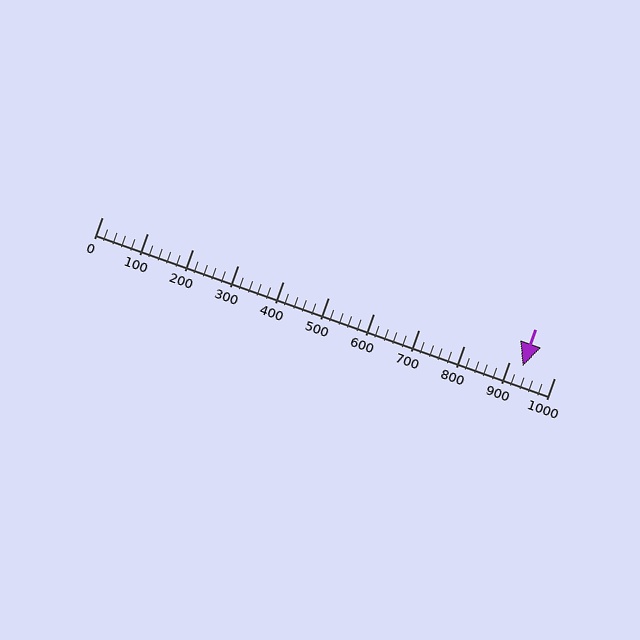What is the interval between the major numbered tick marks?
The major tick marks are spaced 100 units apart.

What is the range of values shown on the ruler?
The ruler shows values from 0 to 1000.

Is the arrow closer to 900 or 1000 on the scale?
The arrow is closer to 900.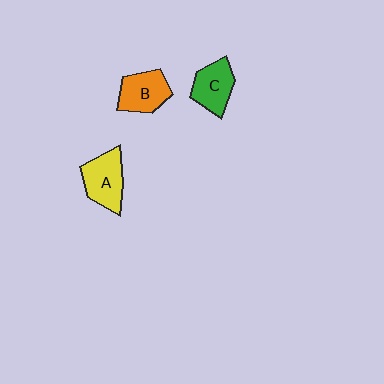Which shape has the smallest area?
Shape C (green).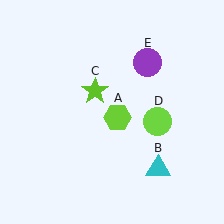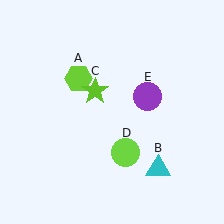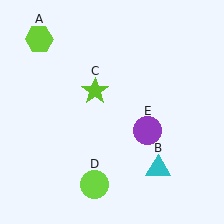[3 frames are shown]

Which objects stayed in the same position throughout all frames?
Cyan triangle (object B) and lime star (object C) remained stationary.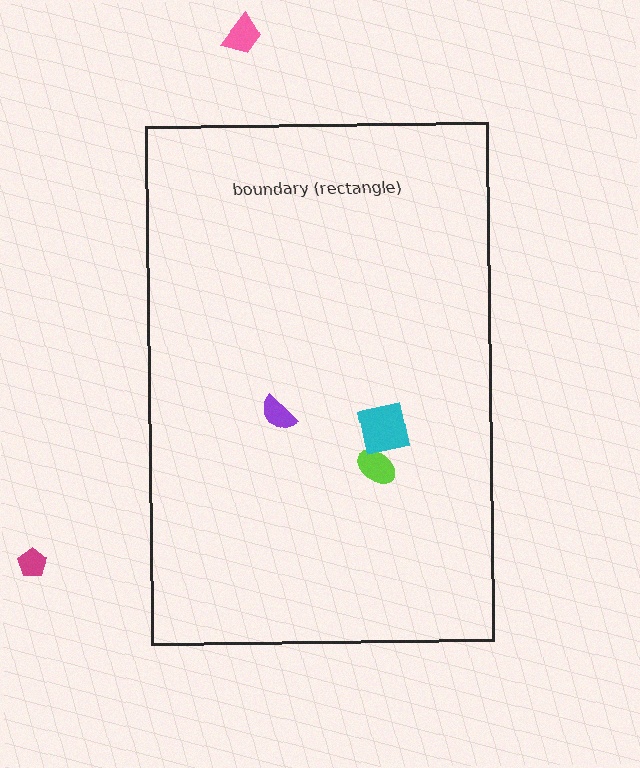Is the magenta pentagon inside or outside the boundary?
Outside.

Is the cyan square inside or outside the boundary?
Inside.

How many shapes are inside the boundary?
3 inside, 2 outside.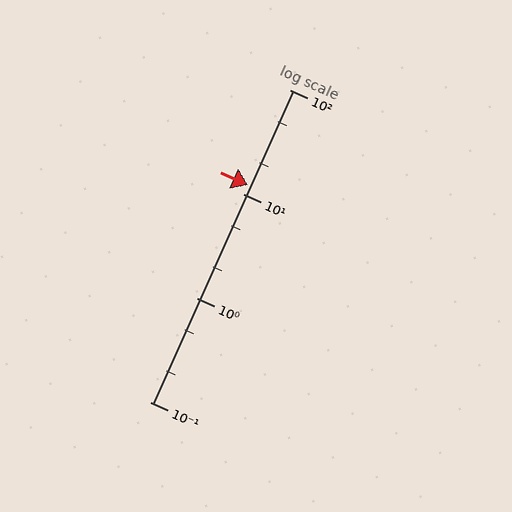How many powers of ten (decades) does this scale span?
The scale spans 3 decades, from 0.1 to 100.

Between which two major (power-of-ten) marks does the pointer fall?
The pointer is between 10 and 100.